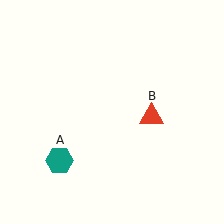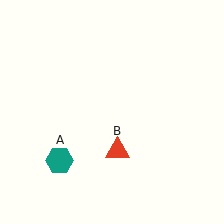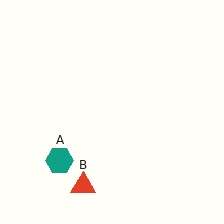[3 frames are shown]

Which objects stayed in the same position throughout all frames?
Teal hexagon (object A) remained stationary.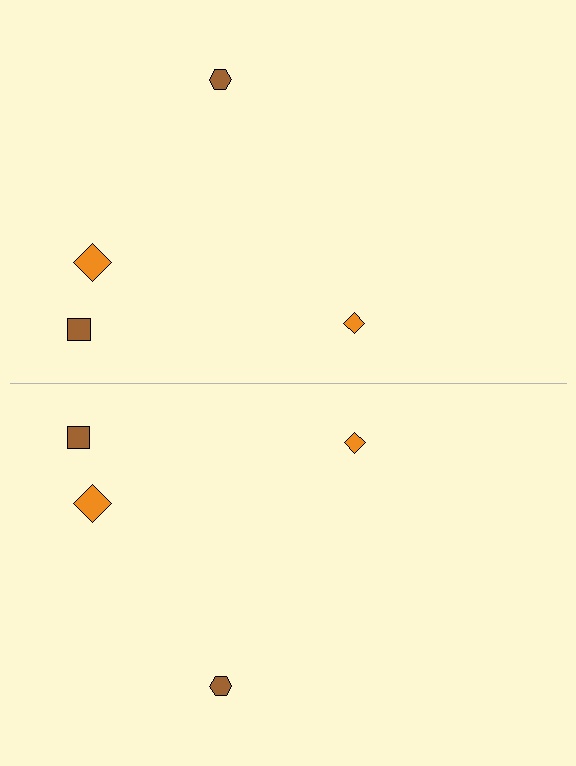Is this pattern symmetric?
Yes, this pattern has bilateral (reflection) symmetry.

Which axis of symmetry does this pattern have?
The pattern has a horizontal axis of symmetry running through the center of the image.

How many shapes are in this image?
There are 8 shapes in this image.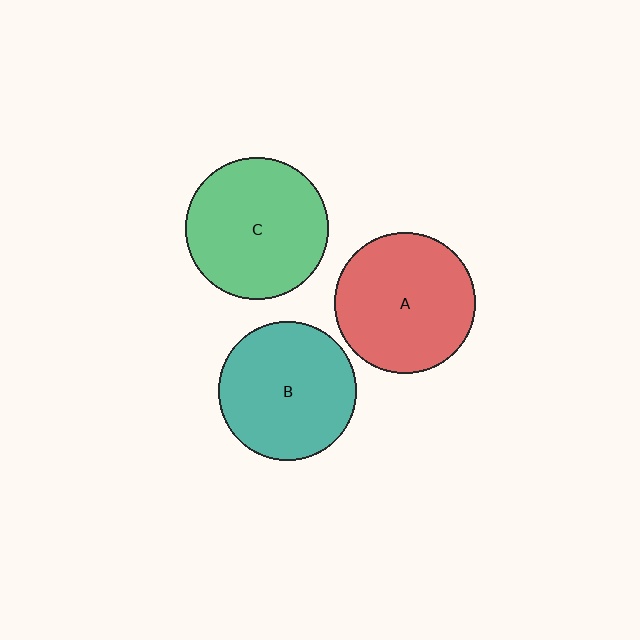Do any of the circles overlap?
No, none of the circles overlap.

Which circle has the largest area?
Circle C (green).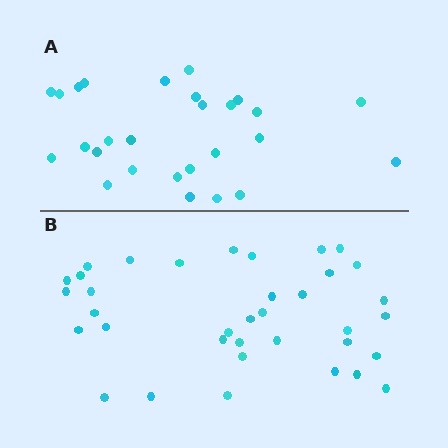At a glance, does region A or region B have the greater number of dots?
Region B (the bottom region) has more dots.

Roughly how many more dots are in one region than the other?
Region B has roughly 8 or so more dots than region A.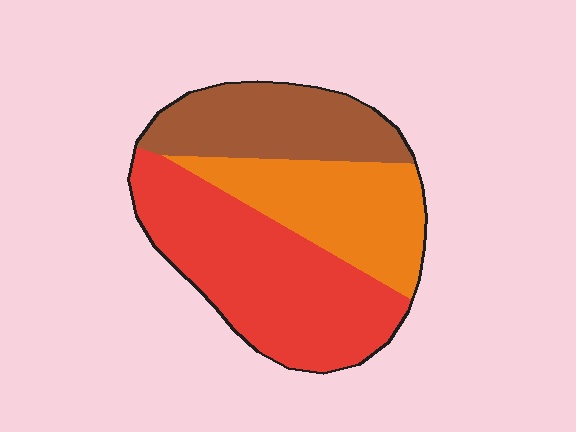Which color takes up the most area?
Red, at roughly 45%.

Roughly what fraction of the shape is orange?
Orange covers about 30% of the shape.